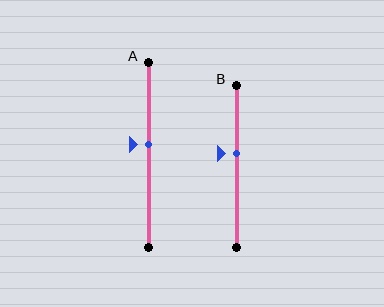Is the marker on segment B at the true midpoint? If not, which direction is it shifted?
No, the marker on segment B is shifted upward by about 8% of the segment length.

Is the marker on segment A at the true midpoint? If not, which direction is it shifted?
No, the marker on segment A is shifted upward by about 6% of the segment length.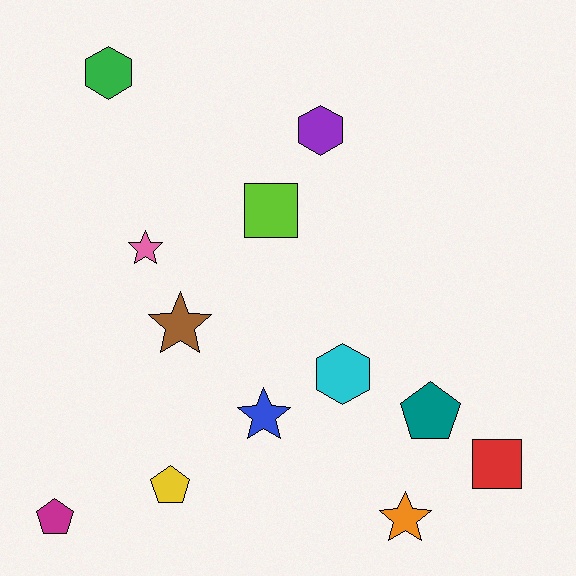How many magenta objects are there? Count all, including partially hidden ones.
There is 1 magenta object.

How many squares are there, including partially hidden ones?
There are 2 squares.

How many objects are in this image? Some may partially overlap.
There are 12 objects.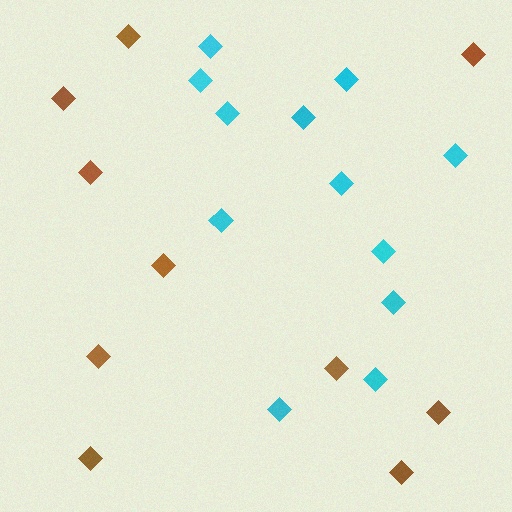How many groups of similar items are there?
There are 2 groups: one group of brown diamonds (10) and one group of cyan diamonds (12).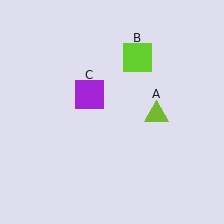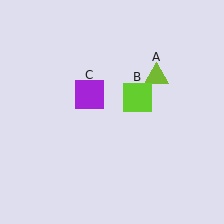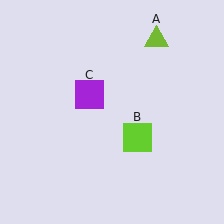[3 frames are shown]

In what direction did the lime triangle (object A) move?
The lime triangle (object A) moved up.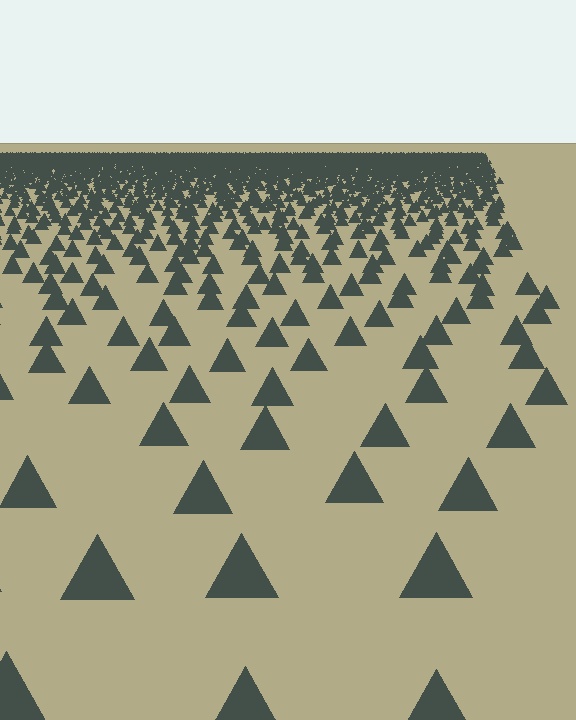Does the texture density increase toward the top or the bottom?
Density increases toward the top.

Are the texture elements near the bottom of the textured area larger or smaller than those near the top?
Larger. Near the bottom, elements are closer to the viewer and appear at a bigger on-screen size.